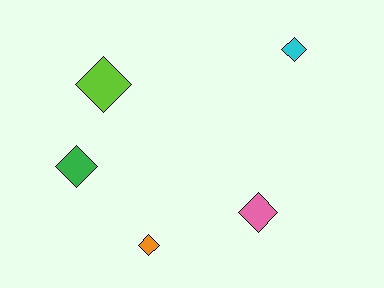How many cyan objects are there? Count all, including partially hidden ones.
There is 1 cyan object.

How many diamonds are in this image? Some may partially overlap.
There are 5 diamonds.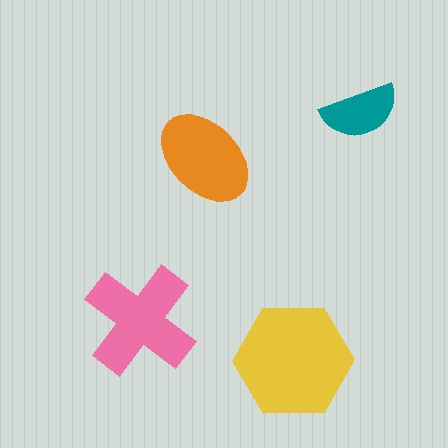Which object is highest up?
The teal semicircle is topmost.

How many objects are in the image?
There are 4 objects in the image.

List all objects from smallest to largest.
The teal semicircle, the orange ellipse, the pink cross, the yellow hexagon.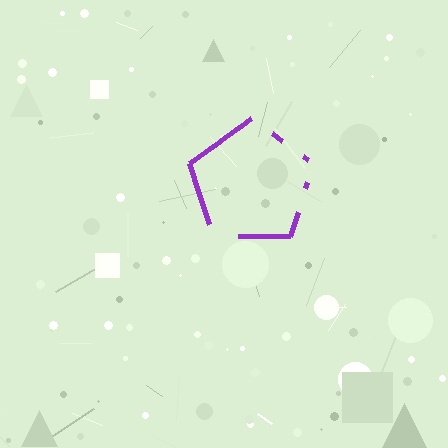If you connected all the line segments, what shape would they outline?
They would outline a pentagon.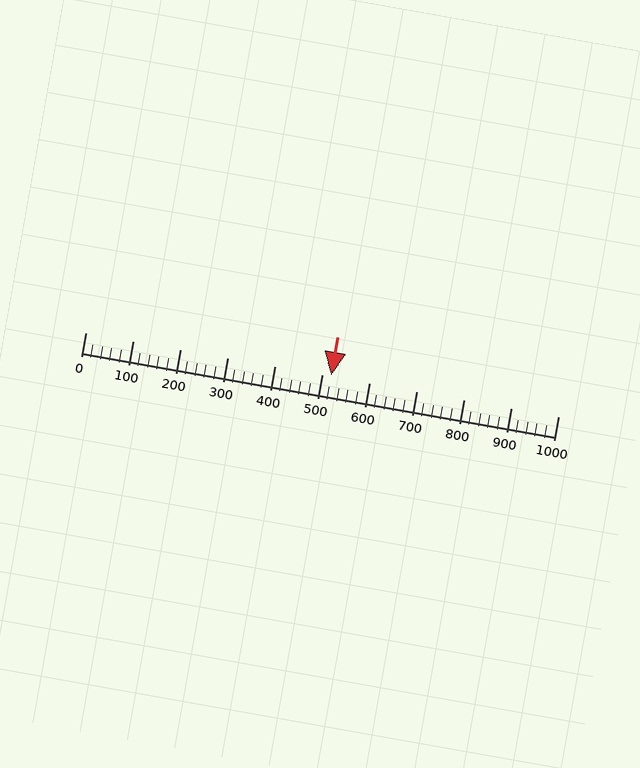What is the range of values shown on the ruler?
The ruler shows values from 0 to 1000.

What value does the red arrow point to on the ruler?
The red arrow points to approximately 520.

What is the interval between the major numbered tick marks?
The major tick marks are spaced 100 units apart.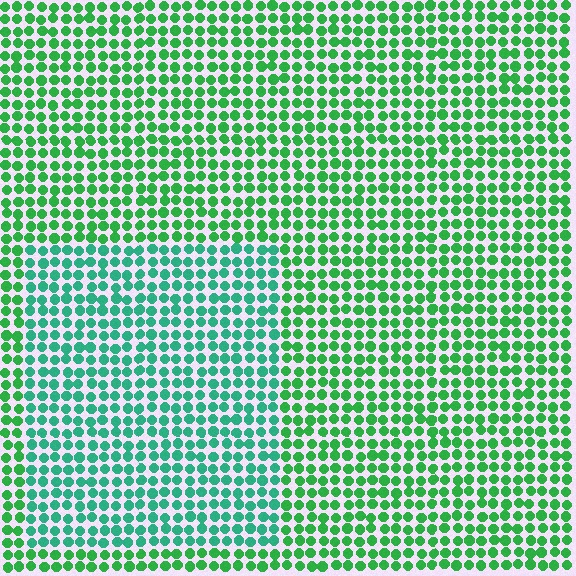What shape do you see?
I see a rectangle.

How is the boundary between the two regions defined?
The boundary is defined purely by a slight shift in hue (about 29 degrees). Spacing, size, and orientation are identical on both sides.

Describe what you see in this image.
The image is filled with small green elements in a uniform arrangement. A rectangle-shaped region is visible where the elements are tinted to a slightly different hue, forming a subtle color boundary.